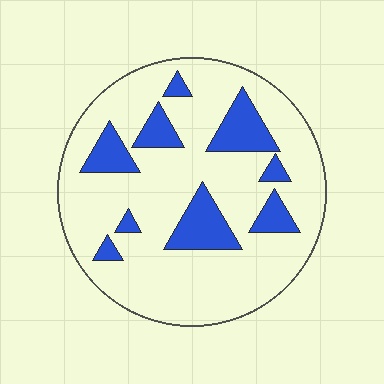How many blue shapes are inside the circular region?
9.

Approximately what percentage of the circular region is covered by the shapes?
Approximately 20%.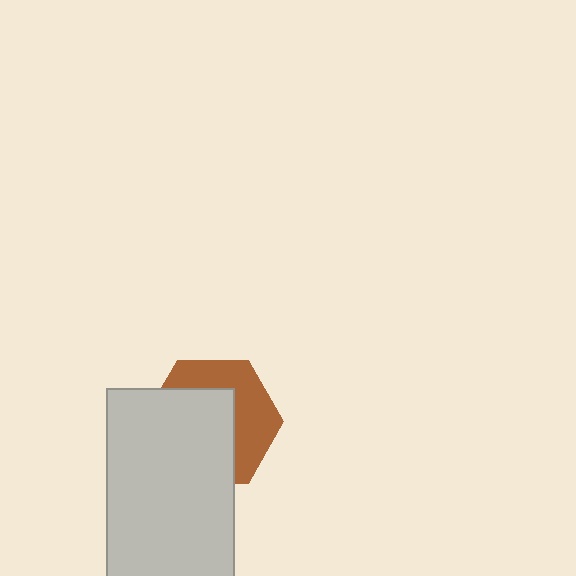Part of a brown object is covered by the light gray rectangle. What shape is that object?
It is a hexagon.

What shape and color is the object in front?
The object in front is a light gray rectangle.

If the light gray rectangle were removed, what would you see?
You would see the complete brown hexagon.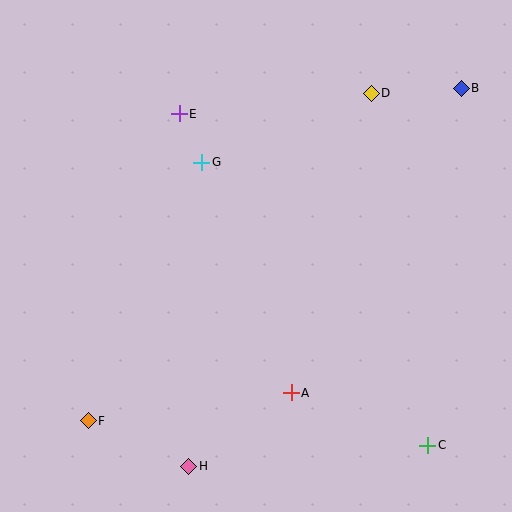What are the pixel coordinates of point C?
Point C is at (428, 445).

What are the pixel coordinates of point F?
Point F is at (88, 421).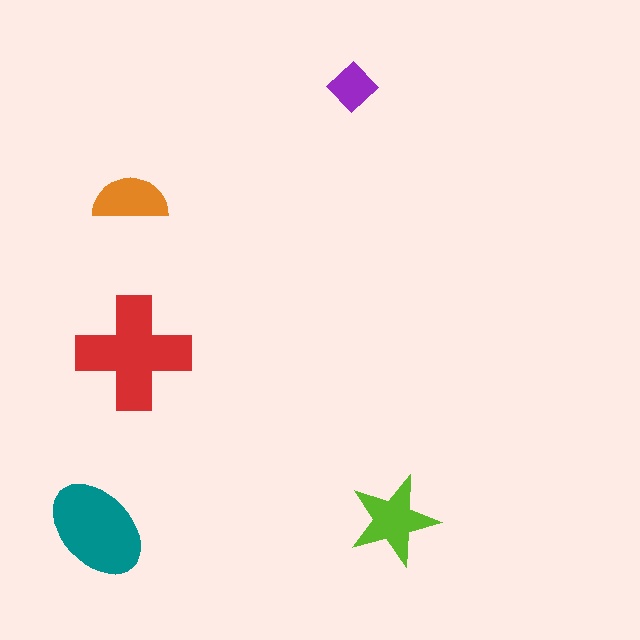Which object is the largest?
The red cross.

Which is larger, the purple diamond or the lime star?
The lime star.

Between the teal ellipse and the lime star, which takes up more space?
The teal ellipse.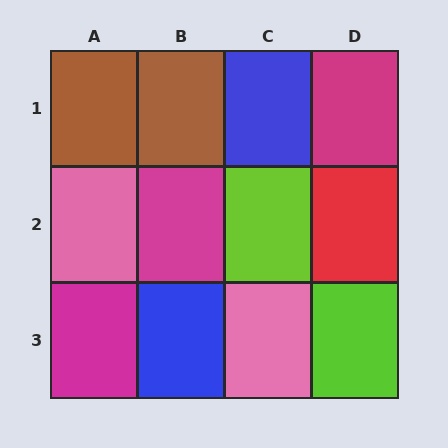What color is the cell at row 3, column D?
Lime.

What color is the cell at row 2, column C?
Lime.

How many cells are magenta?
3 cells are magenta.